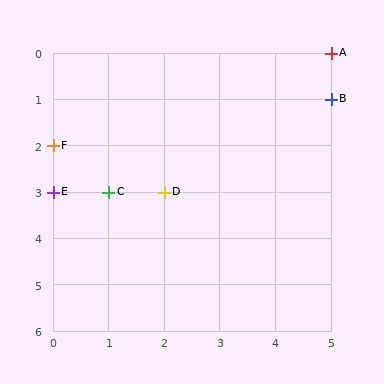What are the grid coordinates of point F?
Point F is at grid coordinates (0, 2).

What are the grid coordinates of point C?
Point C is at grid coordinates (1, 3).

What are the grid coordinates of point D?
Point D is at grid coordinates (2, 3).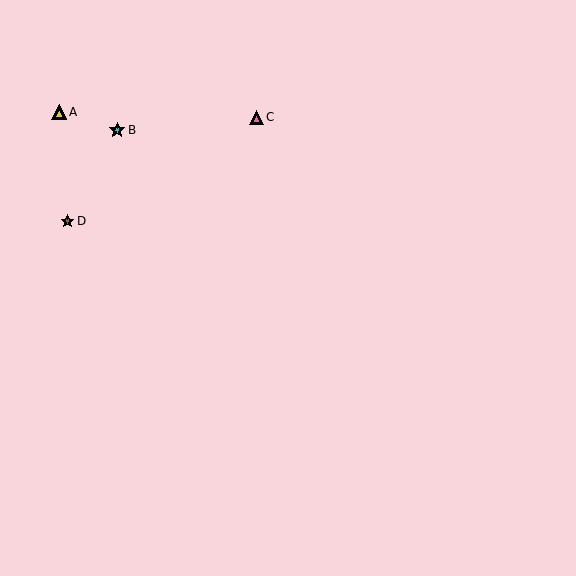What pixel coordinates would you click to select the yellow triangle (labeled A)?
Click at (59, 112) to select the yellow triangle A.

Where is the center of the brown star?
The center of the brown star is at (67, 221).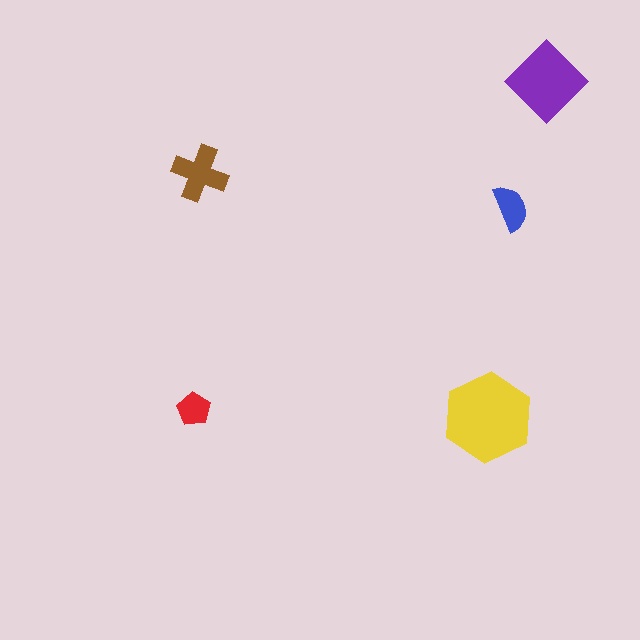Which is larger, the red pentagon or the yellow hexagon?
The yellow hexagon.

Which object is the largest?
The yellow hexagon.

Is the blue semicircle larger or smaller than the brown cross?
Smaller.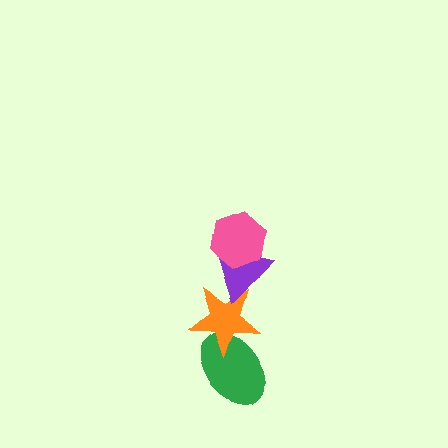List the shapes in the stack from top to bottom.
From top to bottom: the pink hexagon, the purple triangle, the orange star, the green ellipse.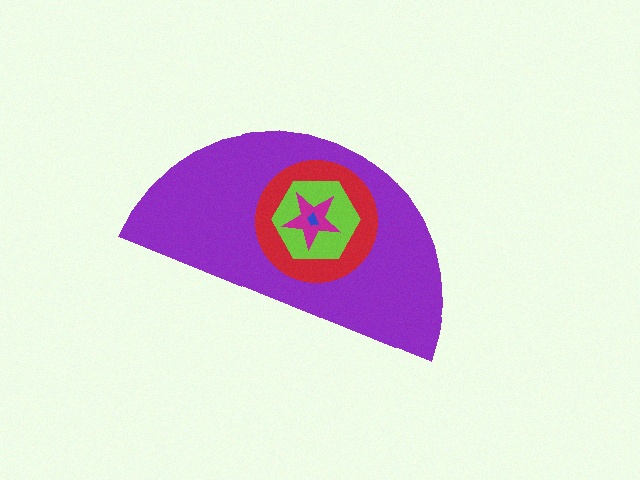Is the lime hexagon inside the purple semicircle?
Yes.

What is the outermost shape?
The purple semicircle.